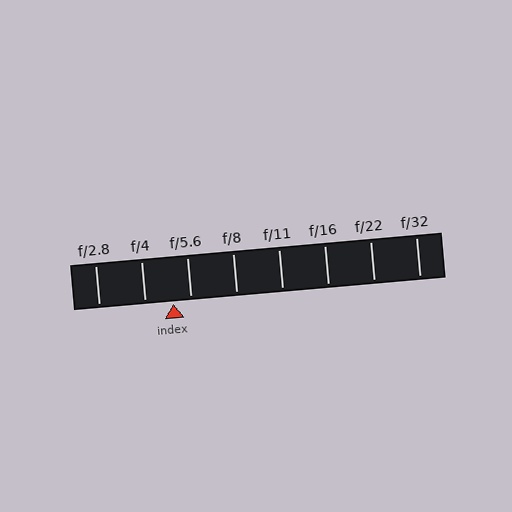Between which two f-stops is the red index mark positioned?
The index mark is between f/4 and f/5.6.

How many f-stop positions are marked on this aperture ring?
There are 8 f-stop positions marked.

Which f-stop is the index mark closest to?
The index mark is closest to f/5.6.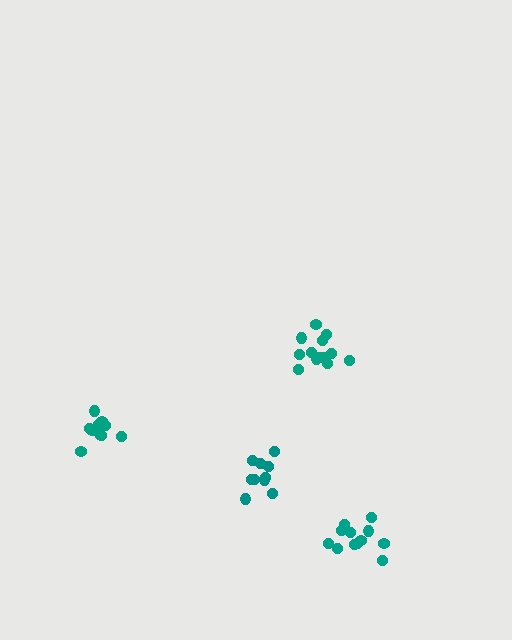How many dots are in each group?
Group 1: 11 dots, Group 2: 12 dots, Group 3: 13 dots, Group 4: 10 dots (46 total).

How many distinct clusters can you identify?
There are 4 distinct clusters.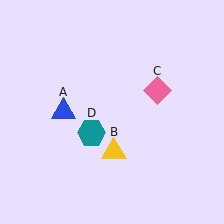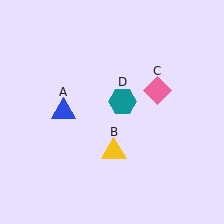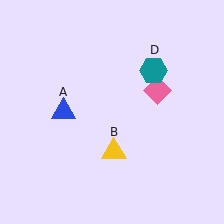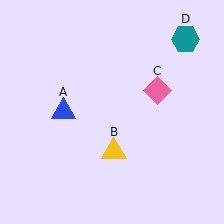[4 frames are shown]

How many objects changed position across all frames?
1 object changed position: teal hexagon (object D).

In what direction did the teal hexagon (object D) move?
The teal hexagon (object D) moved up and to the right.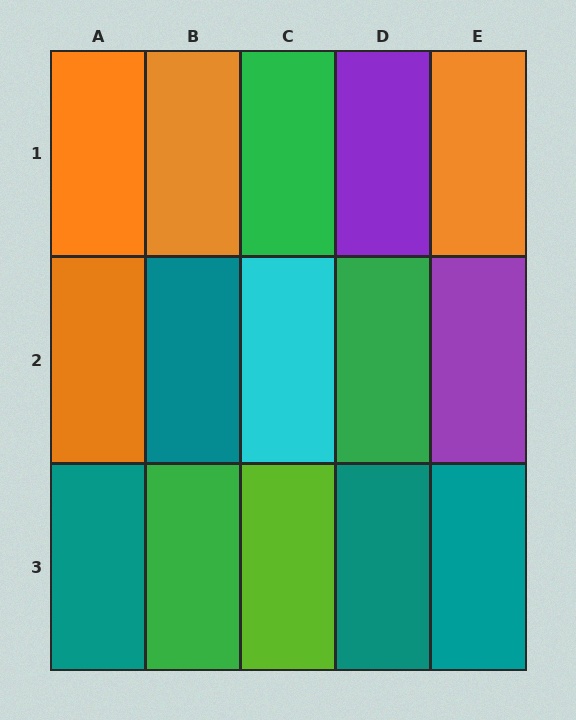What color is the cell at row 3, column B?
Green.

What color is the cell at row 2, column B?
Teal.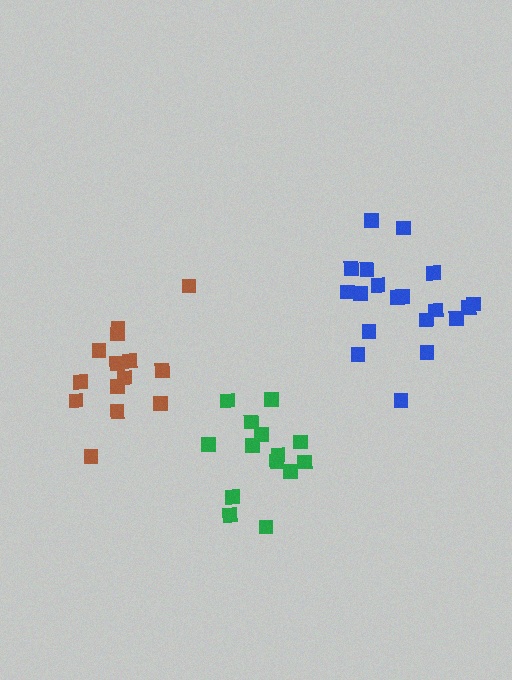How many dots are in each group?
Group 1: 19 dots, Group 2: 14 dots, Group 3: 14 dots (47 total).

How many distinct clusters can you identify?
There are 3 distinct clusters.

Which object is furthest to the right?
The blue cluster is rightmost.